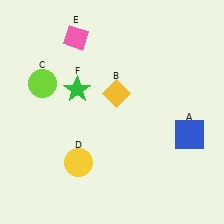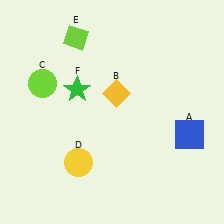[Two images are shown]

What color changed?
The diamond (E) changed from pink in Image 1 to lime in Image 2.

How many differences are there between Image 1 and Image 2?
There is 1 difference between the two images.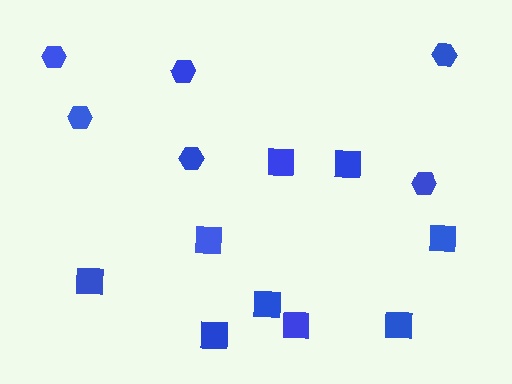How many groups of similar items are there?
There are 2 groups: one group of squares (9) and one group of hexagons (6).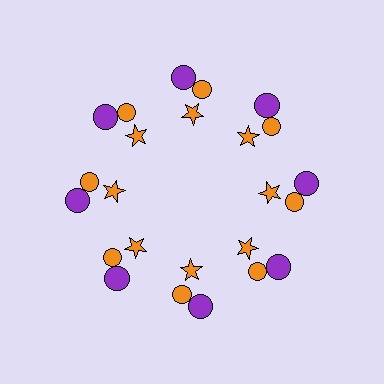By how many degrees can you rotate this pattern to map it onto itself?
The pattern maps onto itself every 45 degrees of rotation.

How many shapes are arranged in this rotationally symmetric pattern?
There are 24 shapes, arranged in 8 groups of 3.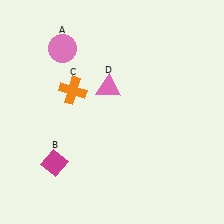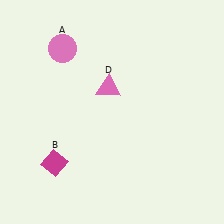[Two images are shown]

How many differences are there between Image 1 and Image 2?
There is 1 difference between the two images.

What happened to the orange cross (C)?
The orange cross (C) was removed in Image 2. It was in the top-left area of Image 1.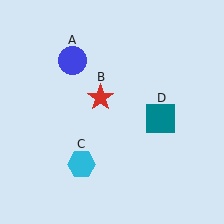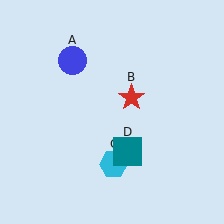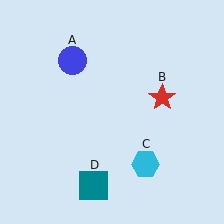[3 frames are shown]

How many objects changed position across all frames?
3 objects changed position: red star (object B), cyan hexagon (object C), teal square (object D).